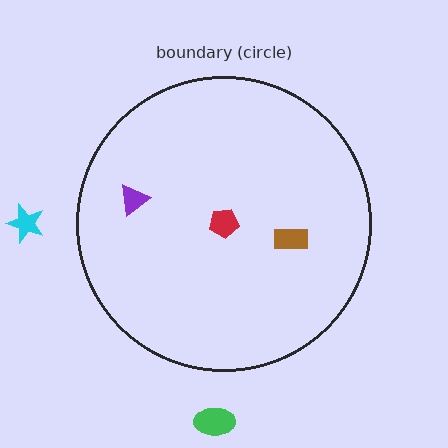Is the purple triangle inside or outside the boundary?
Inside.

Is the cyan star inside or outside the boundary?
Outside.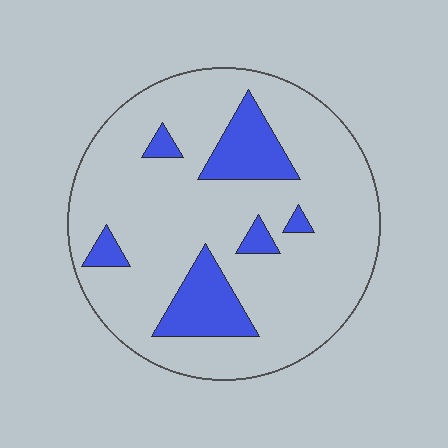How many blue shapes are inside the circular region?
6.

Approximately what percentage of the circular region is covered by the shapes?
Approximately 15%.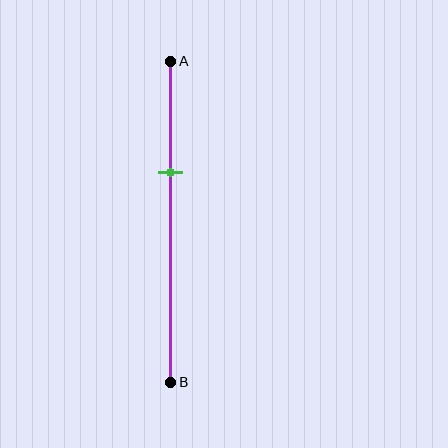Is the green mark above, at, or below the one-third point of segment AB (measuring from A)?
The green mark is approximately at the one-third point of segment AB.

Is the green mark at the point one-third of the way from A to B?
Yes, the mark is approximately at the one-third point.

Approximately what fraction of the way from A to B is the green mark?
The green mark is approximately 35% of the way from A to B.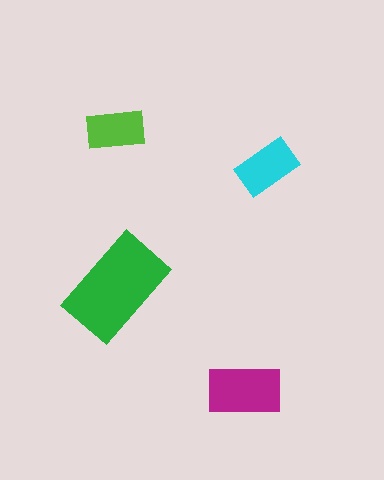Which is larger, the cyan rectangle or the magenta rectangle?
The magenta one.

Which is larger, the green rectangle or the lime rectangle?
The green one.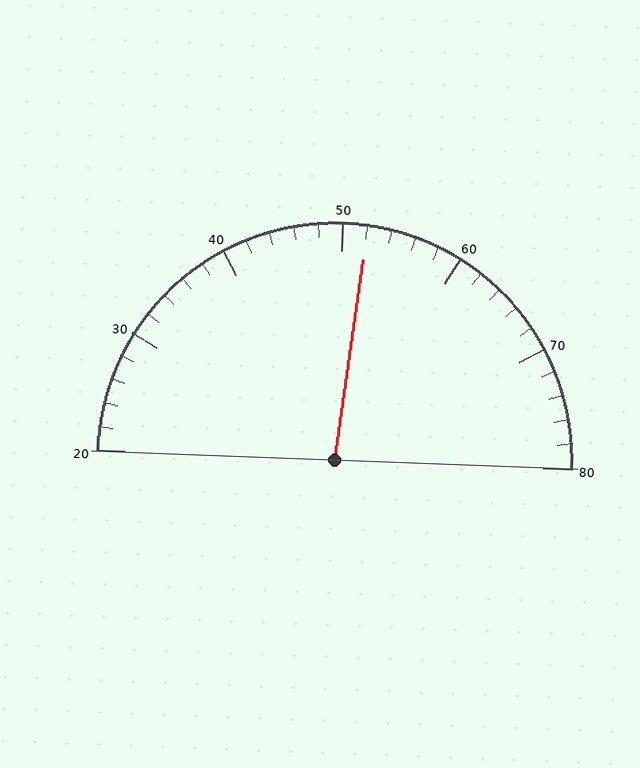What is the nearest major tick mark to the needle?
The nearest major tick mark is 50.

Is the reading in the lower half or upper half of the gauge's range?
The reading is in the upper half of the range (20 to 80).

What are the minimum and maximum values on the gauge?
The gauge ranges from 20 to 80.